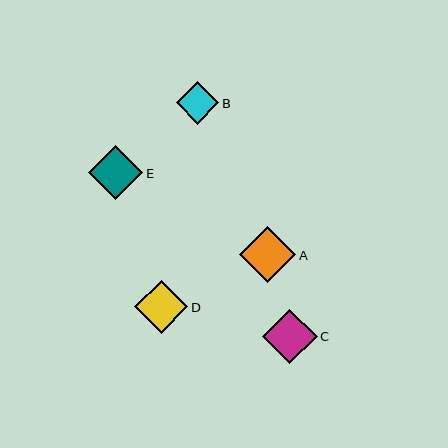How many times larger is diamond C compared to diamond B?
Diamond C is approximately 1.3 times the size of diamond B.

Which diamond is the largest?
Diamond A is the largest with a size of approximately 56 pixels.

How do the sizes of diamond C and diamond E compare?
Diamond C and diamond E are approximately the same size.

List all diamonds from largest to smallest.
From largest to smallest: A, C, E, D, B.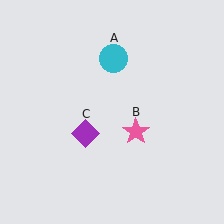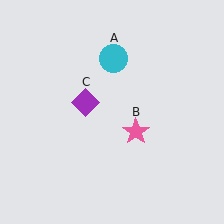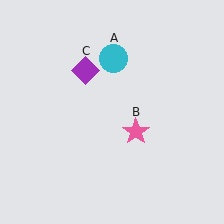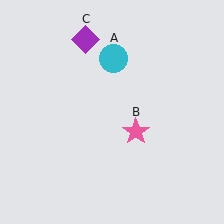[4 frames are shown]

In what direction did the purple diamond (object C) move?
The purple diamond (object C) moved up.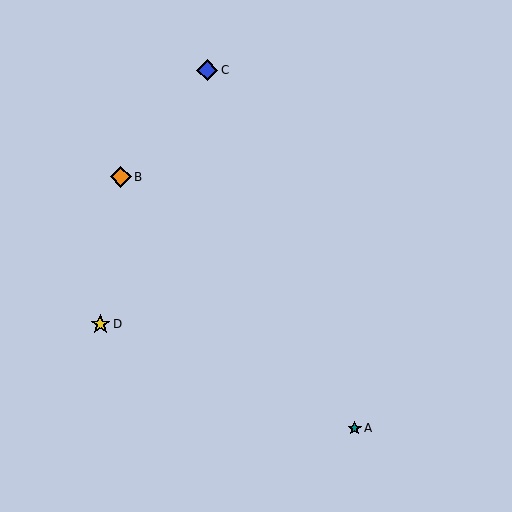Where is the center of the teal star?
The center of the teal star is at (355, 428).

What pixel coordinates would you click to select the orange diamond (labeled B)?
Click at (121, 177) to select the orange diamond B.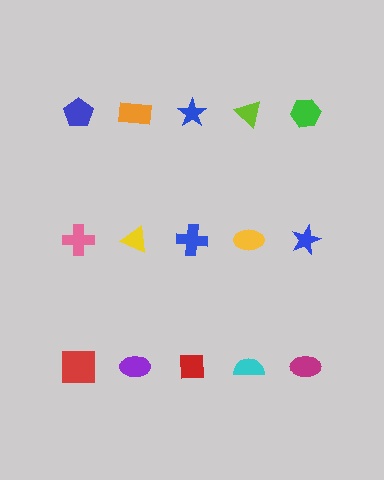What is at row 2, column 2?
A yellow triangle.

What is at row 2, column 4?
A yellow ellipse.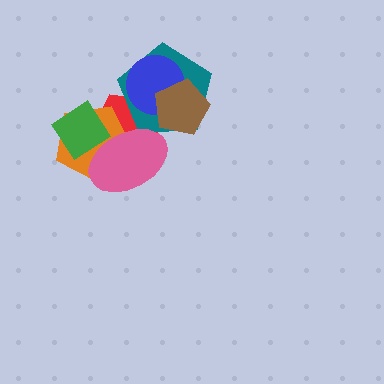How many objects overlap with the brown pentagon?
3 objects overlap with the brown pentagon.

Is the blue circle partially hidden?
Yes, it is partially covered by another shape.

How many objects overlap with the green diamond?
3 objects overlap with the green diamond.